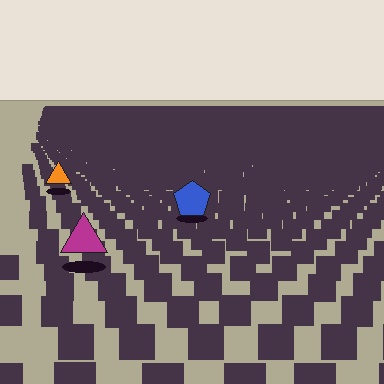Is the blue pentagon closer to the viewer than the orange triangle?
Yes. The blue pentagon is closer — you can tell from the texture gradient: the ground texture is coarser near it.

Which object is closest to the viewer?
The magenta triangle is closest. The texture marks near it are larger and more spread out.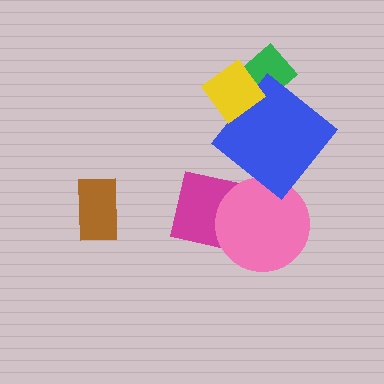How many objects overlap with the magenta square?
1 object overlaps with the magenta square.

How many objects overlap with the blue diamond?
2 objects overlap with the blue diamond.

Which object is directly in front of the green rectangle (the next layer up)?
The blue diamond is directly in front of the green rectangle.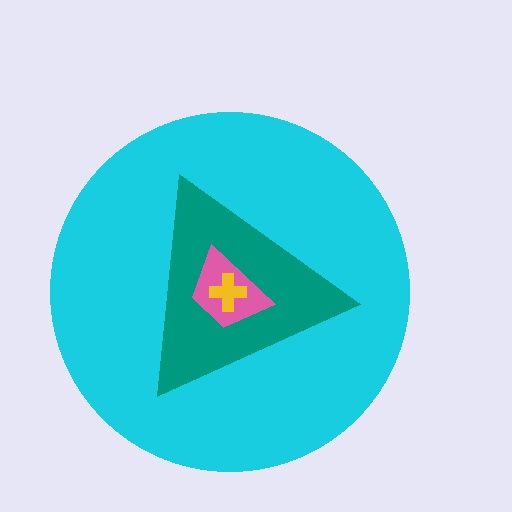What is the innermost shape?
The yellow cross.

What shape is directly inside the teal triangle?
The pink trapezoid.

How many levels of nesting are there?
4.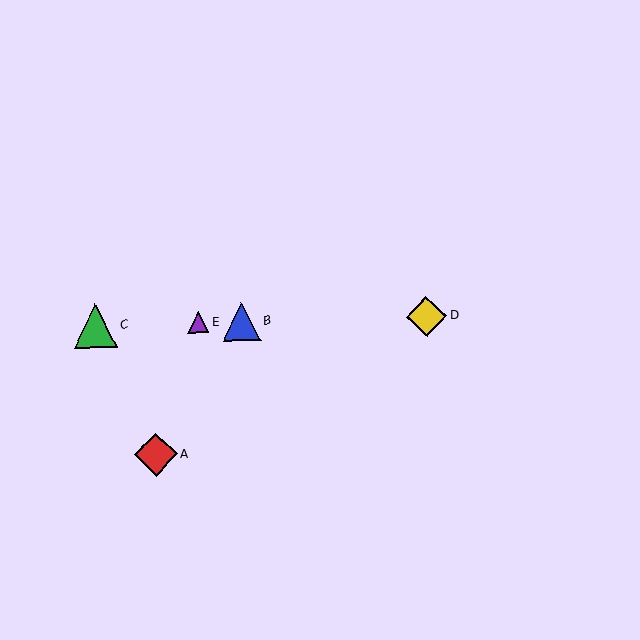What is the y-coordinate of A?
Object A is at y≈455.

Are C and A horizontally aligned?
No, C is at y≈326 and A is at y≈455.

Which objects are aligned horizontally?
Objects B, C, D, E are aligned horizontally.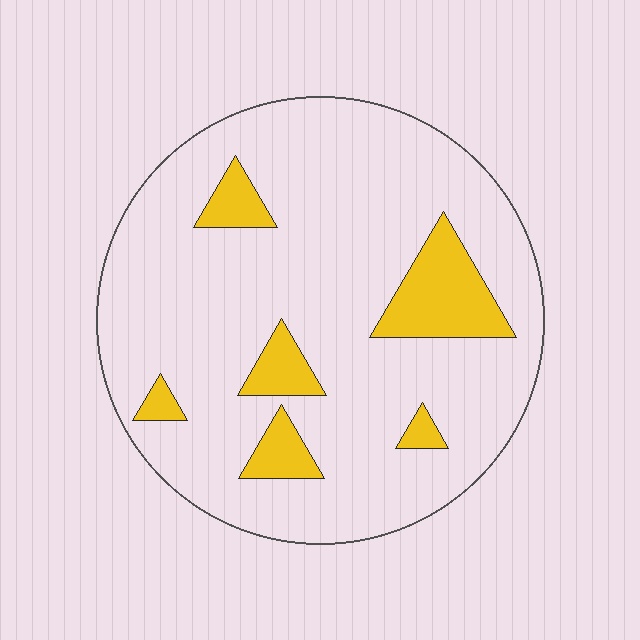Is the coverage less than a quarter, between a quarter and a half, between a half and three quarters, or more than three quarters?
Less than a quarter.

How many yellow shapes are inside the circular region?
6.